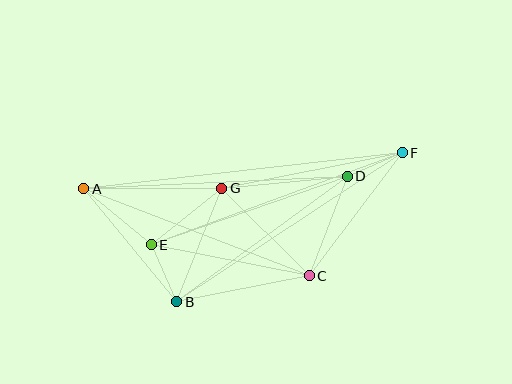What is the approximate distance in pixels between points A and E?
The distance between A and E is approximately 88 pixels.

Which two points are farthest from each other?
Points A and F are farthest from each other.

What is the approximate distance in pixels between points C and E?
The distance between C and E is approximately 161 pixels.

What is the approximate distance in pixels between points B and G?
The distance between B and G is approximately 122 pixels.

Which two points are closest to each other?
Points D and F are closest to each other.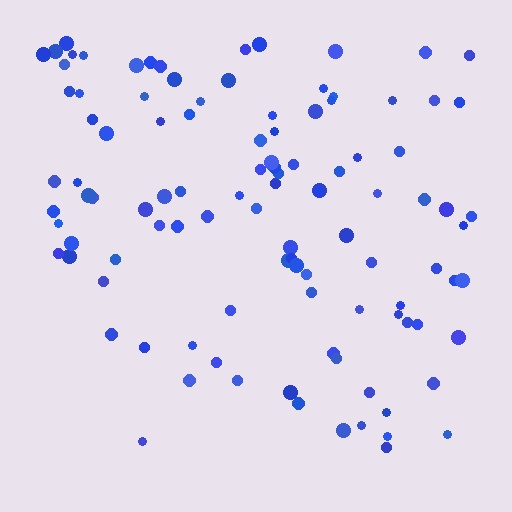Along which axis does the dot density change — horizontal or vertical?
Vertical.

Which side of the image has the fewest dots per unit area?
The bottom.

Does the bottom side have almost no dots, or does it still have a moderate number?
Still a moderate number, just noticeably fewer than the top.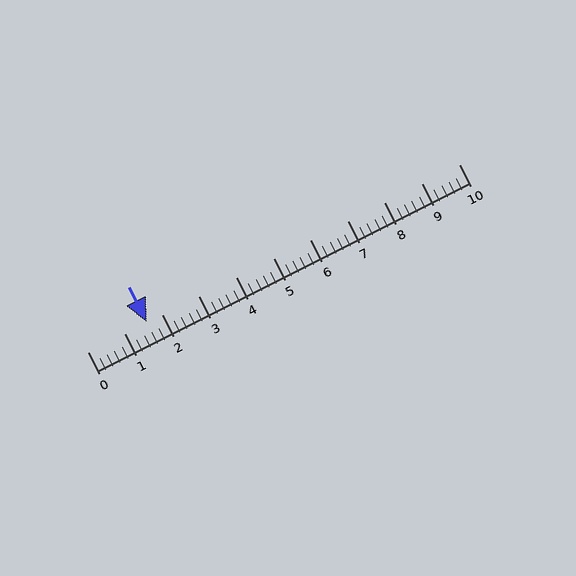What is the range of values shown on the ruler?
The ruler shows values from 0 to 10.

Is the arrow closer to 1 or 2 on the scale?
The arrow is closer to 2.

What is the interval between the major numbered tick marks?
The major tick marks are spaced 1 units apart.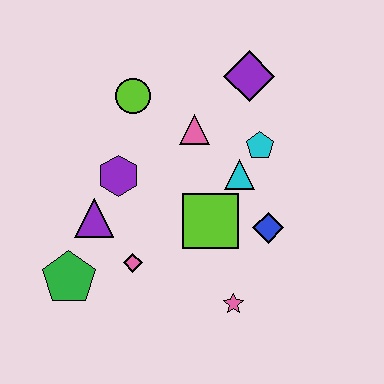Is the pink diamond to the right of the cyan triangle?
No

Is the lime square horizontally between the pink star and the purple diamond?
No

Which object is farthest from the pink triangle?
The green pentagon is farthest from the pink triangle.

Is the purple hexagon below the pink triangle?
Yes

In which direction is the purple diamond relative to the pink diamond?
The purple diamond is above the pink diamond.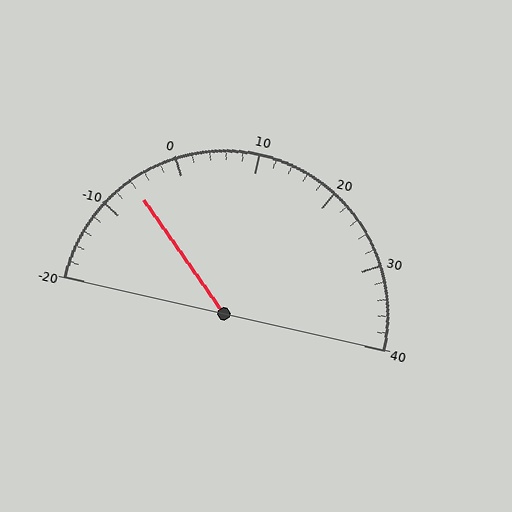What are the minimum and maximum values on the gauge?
The gauge ranges from -20 to 40.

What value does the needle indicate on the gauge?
The needle indicates approximately -6.